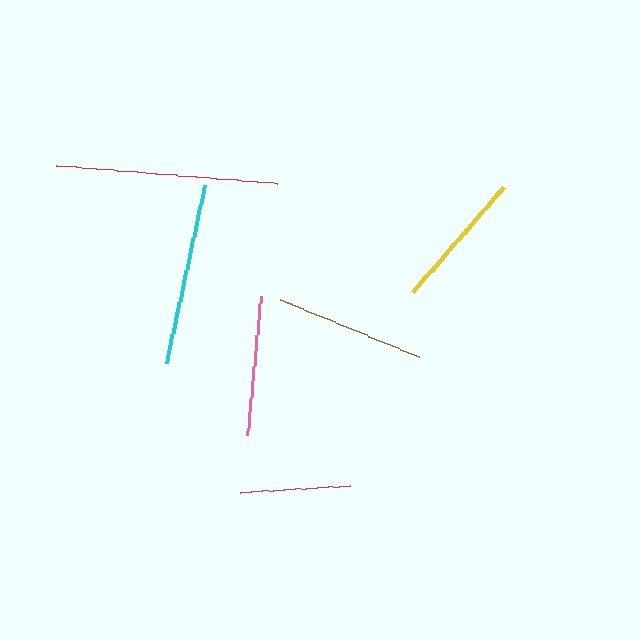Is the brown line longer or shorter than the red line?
The red line is longer than the brown line.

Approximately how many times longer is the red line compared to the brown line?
The red line is approximately 1.5 times the length of the brown line.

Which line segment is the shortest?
The magenta line is the shortest at approximately 111 pixels.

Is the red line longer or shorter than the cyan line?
The red line is longer than the cyan line.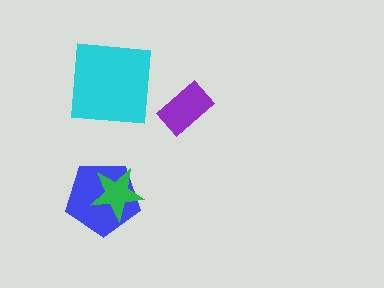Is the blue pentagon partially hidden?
Yes, it is partially covered by another shape.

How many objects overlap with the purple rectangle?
0 objects overlap with the purple rectangle.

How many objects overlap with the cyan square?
0 objects overlap with the cyan square.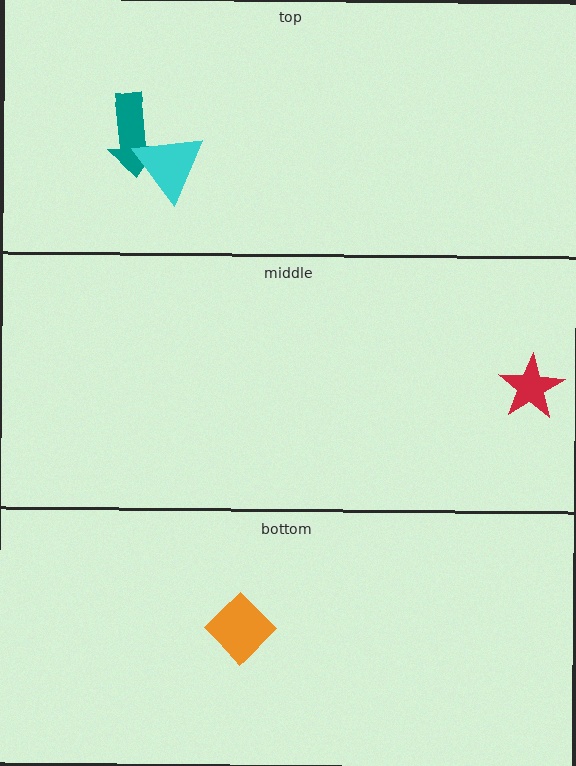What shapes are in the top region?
The teal arrow, the cyan triangle.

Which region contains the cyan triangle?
The top region.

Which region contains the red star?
The middle region.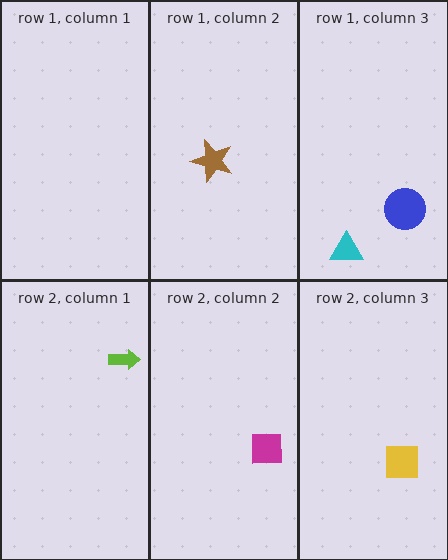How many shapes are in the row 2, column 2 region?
1.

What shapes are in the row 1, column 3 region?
The cyan triangle, the blue circle.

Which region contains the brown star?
The row 1, column 2 region.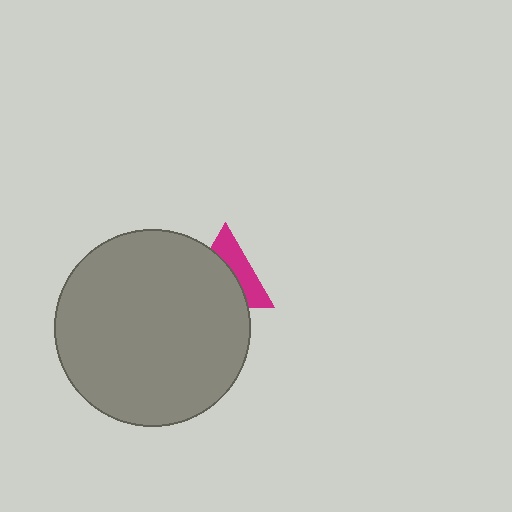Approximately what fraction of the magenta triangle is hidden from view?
Roughly 58% of the magenta triangle is hidden behind the gray circle.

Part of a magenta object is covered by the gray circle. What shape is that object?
It is a triangle.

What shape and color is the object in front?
The object in front is a gray circle.